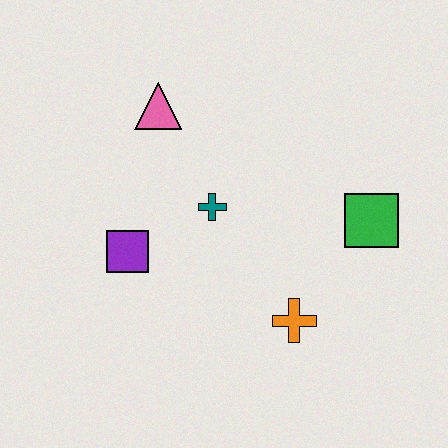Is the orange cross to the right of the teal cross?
Yes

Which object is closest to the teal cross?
The purple square is closest to the teal cross.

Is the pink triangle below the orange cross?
No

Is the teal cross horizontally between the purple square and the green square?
Yes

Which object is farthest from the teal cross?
The green square is farthest from the teal cross.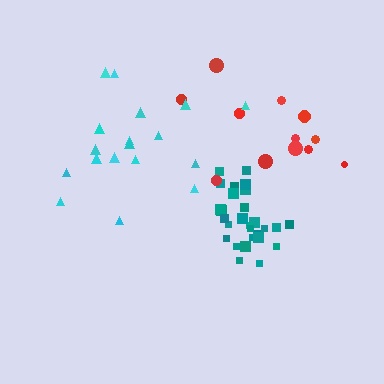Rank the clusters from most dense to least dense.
teal, cyan, red.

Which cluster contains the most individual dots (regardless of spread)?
Teal (28).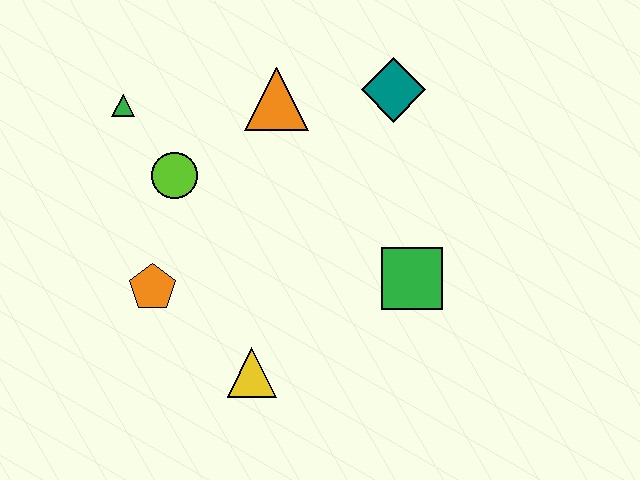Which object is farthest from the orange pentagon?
The teal diamond is farthest from the orange pentagon.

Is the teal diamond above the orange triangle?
Yes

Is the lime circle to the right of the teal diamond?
No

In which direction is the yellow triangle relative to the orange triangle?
The yellow triangle is below the orange triangle.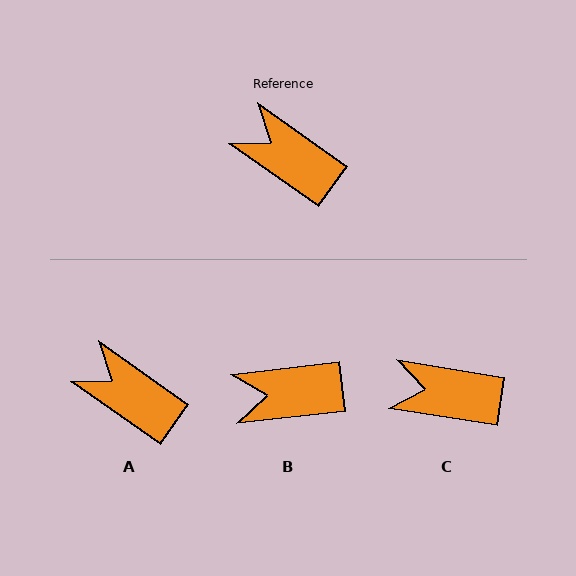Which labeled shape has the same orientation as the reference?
A.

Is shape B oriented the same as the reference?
No, it is off by about 42 degrees.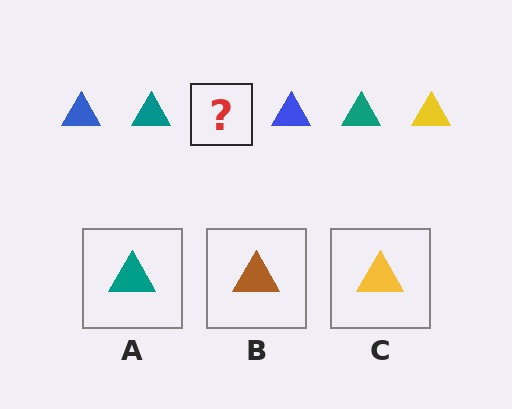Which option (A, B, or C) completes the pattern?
C.